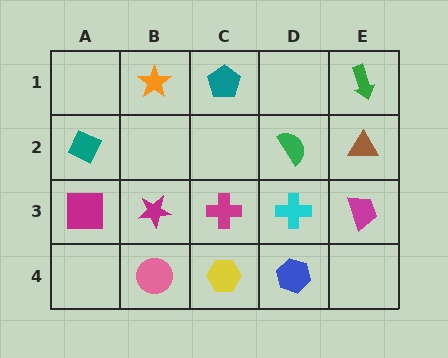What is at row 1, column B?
An orange star.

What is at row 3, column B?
A magenta star.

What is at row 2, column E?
A brown triangle.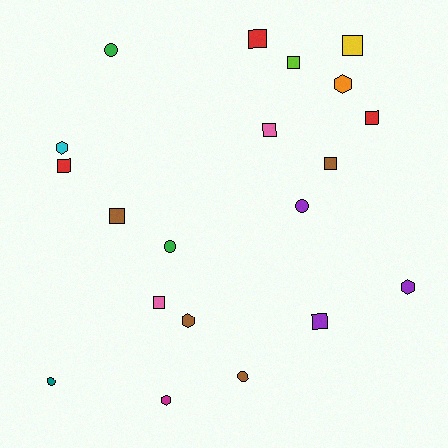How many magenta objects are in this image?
There is 1 magenta object.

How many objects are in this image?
There are 20 objects.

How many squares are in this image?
There are 10 squares.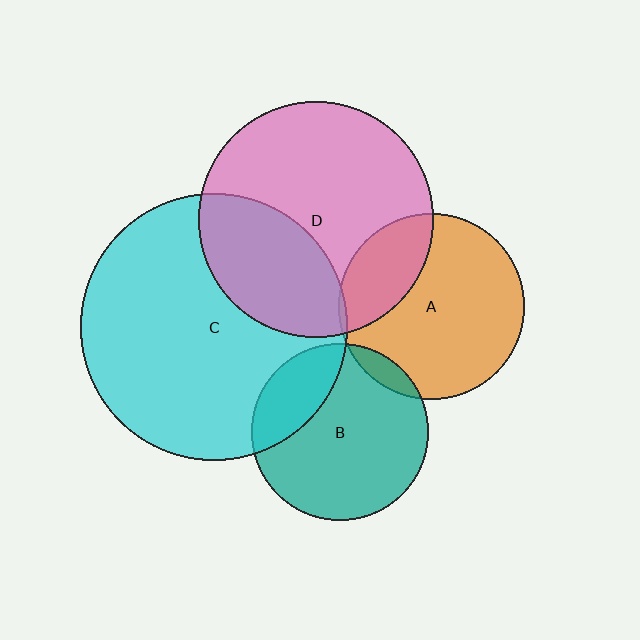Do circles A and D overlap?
Yes.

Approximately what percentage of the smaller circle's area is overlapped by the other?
Approximately 25%.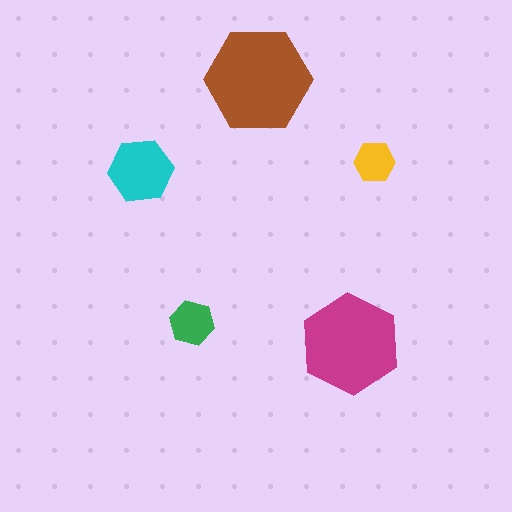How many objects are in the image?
There are 5 objects in the image.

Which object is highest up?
The brown hexagon is topmost.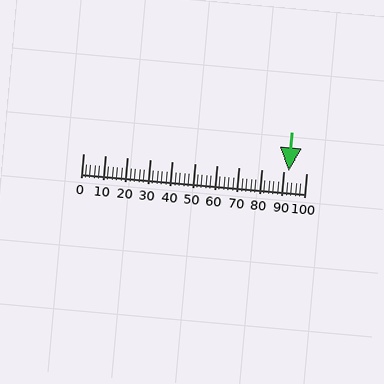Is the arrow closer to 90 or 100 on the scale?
The arrow is closer to 90.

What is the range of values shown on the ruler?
The ruler shows values from 0 to 100.